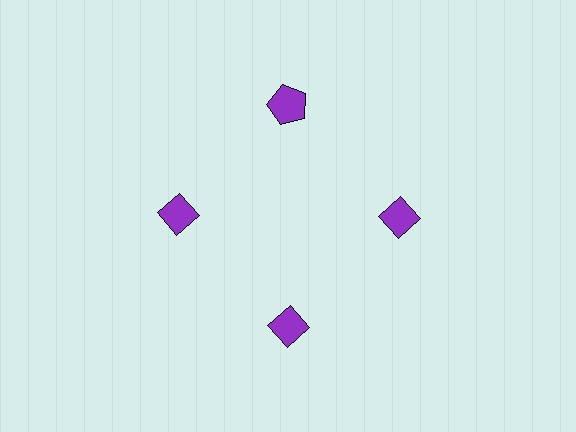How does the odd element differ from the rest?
It has a different shape: pentagon instead of diamond.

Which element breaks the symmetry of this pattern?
The purple pentagon at roughly the 12 o'clock position breaks the symmetry. All other shapes are purple diamonds.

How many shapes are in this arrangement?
There are 4 shapes arranged in a ring pattern.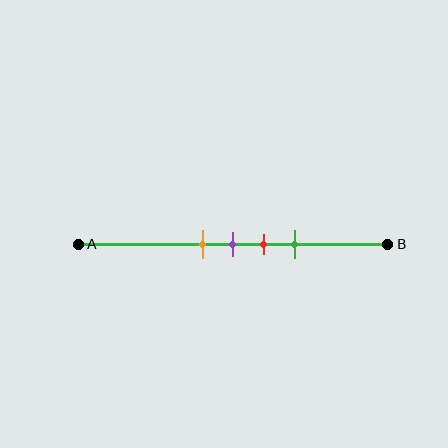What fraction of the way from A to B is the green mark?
The green mark is approximately 70% (0.7) of the way from A to B.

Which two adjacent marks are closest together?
The orange and purple marks are the closest adjacent pair.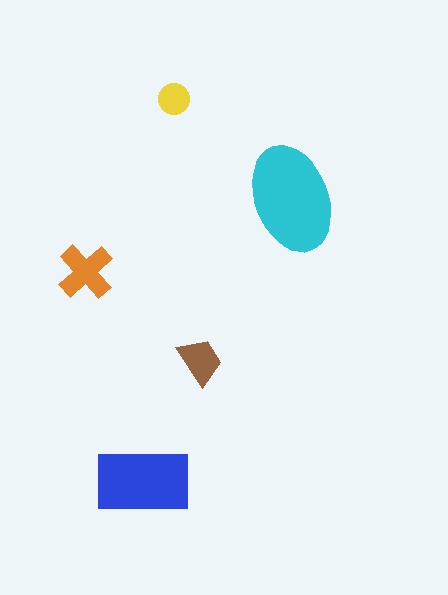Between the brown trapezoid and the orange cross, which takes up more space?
The orange cross.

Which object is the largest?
The cyan ellipse.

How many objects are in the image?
There are 5 objects in the image.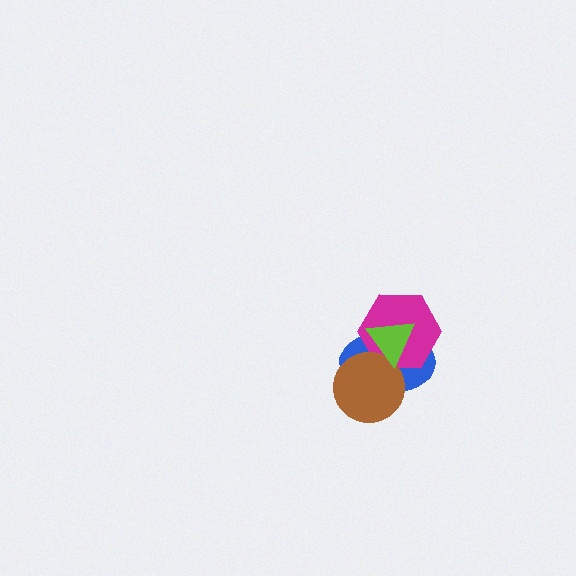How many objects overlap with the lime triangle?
3 objects overlap with the lime triangle.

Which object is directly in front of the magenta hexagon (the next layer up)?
The brown circle is directly in front of the magenta hexagon.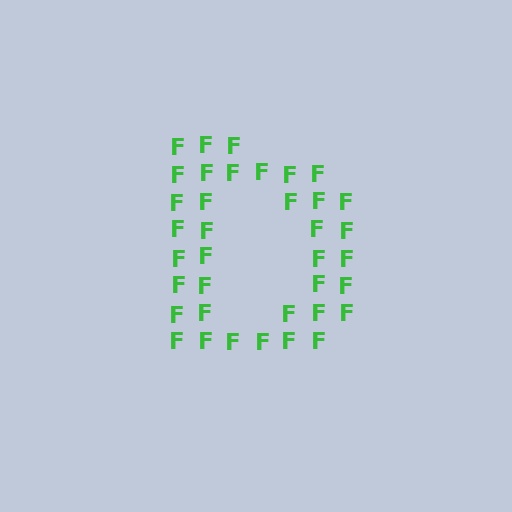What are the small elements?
The small elements are letter F's.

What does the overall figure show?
The overall figure shows the letter D.